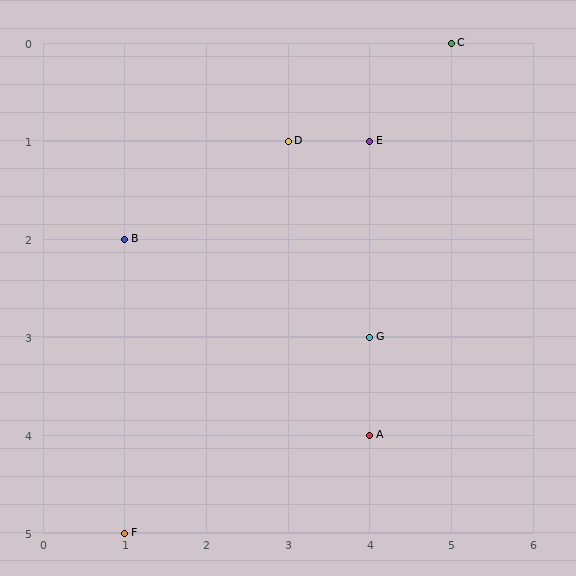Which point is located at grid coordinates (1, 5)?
Point F is at (1, 5).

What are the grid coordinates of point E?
Point E is at grid coordinates (4, 1).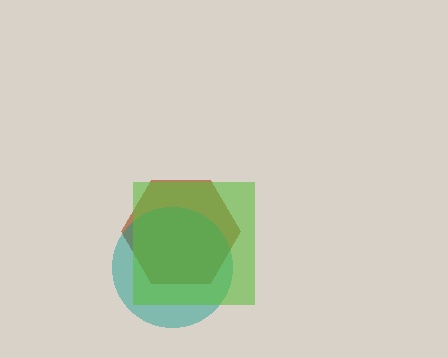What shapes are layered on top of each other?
The layered shapes are: a brown hexagon, a teal circle, a lime square.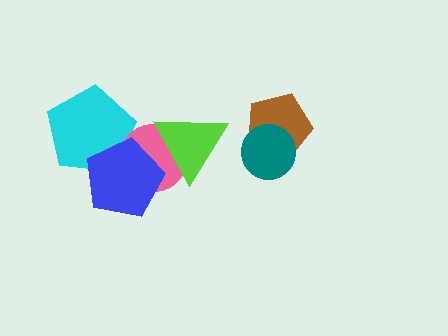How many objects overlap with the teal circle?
1 object overlaps with the teal circle.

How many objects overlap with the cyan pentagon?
2 objects overlap with the cyan pentagon.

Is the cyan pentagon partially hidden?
Yes, it is partially covered by another shape.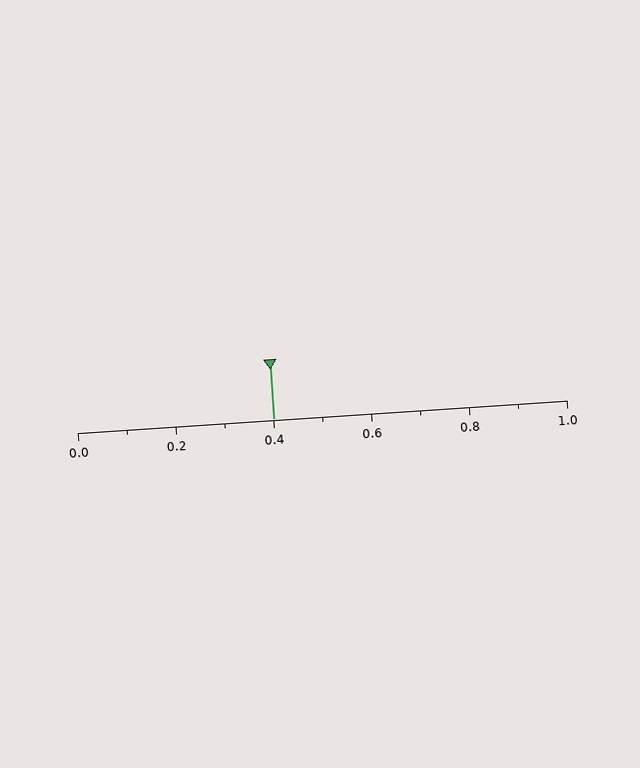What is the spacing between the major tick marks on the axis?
The major ticks are spaced 0.2 apart.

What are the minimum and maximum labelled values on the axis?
The axis runs from 0.0 to 1.0.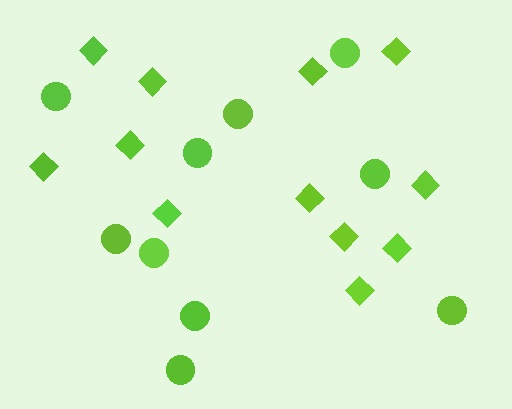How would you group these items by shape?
There are 2 groups: one group of diamonds (12) and one group of circles (10).